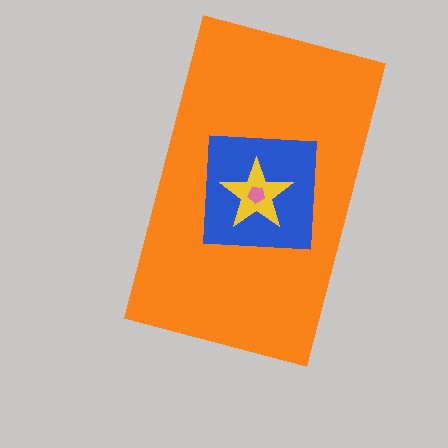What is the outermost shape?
The orange rectangle.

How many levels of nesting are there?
4.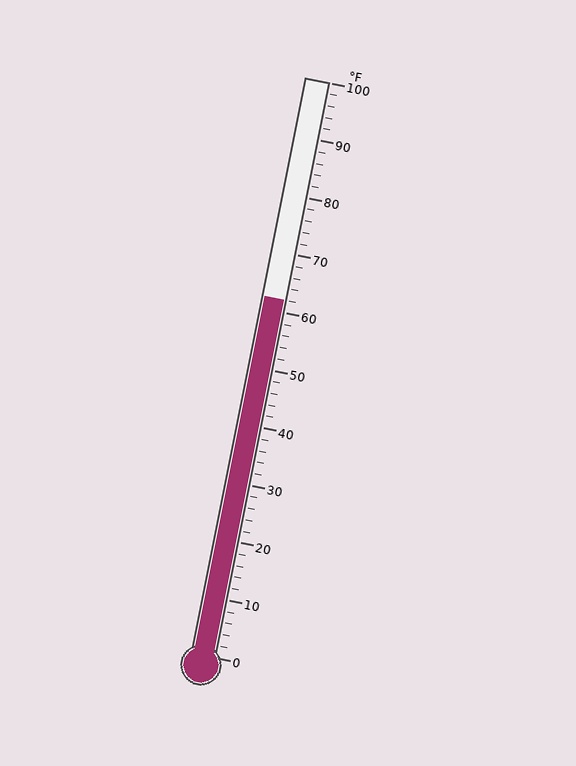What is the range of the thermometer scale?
The thermometer scale ranges from 0°F to 100°F.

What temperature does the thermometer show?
The thermometer shows approximately 62°F.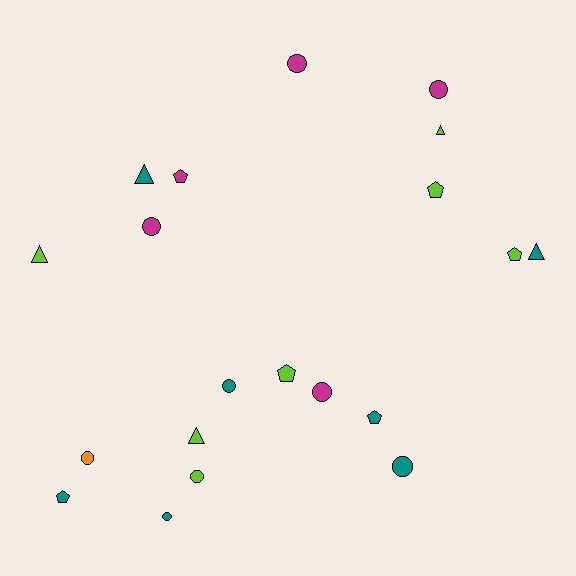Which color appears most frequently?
Lime, with 7 objects.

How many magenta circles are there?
There are 4 magenta circles.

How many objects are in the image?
There are 20 objects.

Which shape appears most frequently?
Circle, with 9 objects.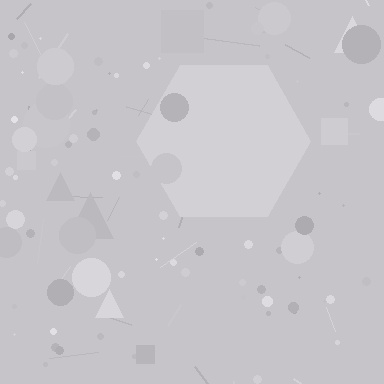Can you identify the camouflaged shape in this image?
The camouflaged shape is a hexagon.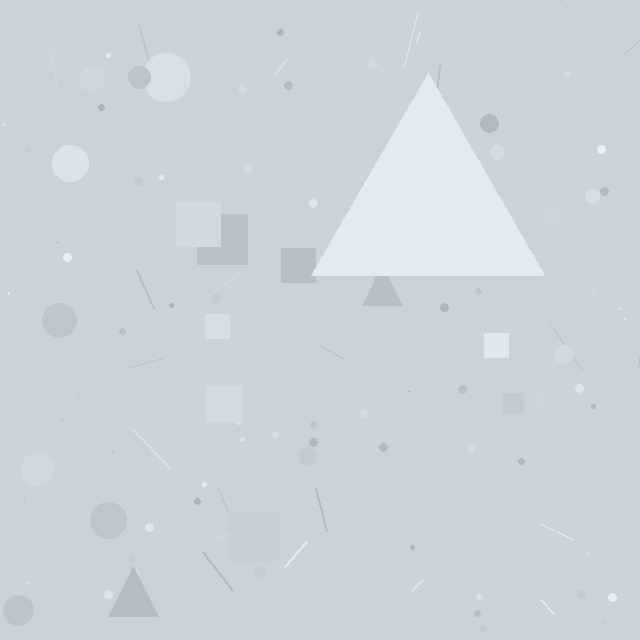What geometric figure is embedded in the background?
A triangle is embedded in the background.